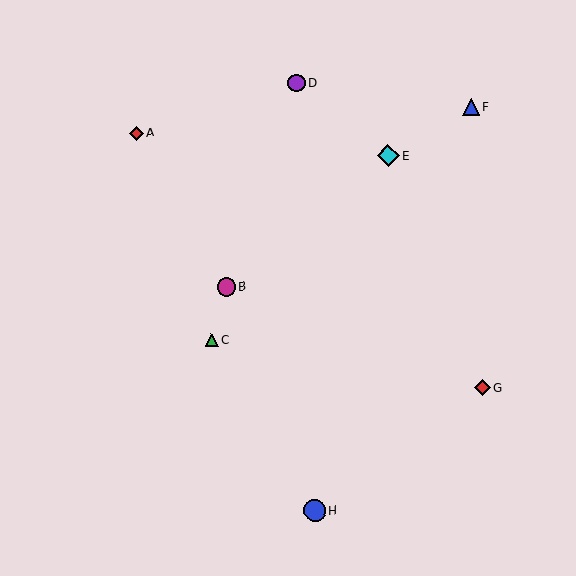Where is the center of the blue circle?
The center of the blue circle is at (315, 510).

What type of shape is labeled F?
Shape F is a blue triangle.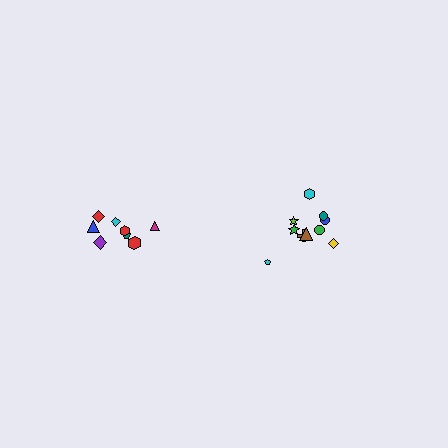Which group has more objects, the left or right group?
The right group.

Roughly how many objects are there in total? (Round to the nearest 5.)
Roughly 20 objects in total.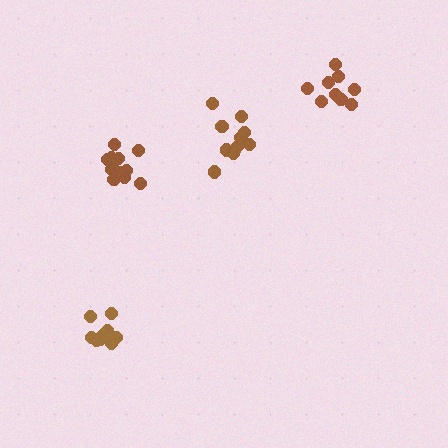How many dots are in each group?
Group 1: 10 dots, Group 2: 11 dots, Group 3: 12 dots, Group 4: 9 dots (42 total).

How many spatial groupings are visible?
There are 4 spatial groupings.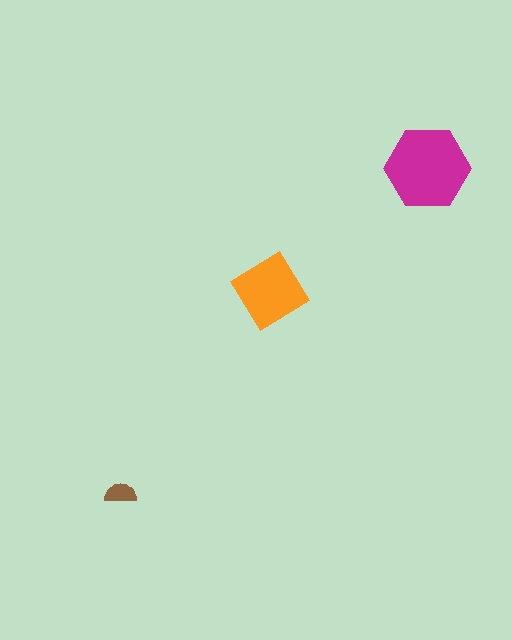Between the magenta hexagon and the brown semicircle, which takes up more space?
The magenta hexagon.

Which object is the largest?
The magenta hexagon.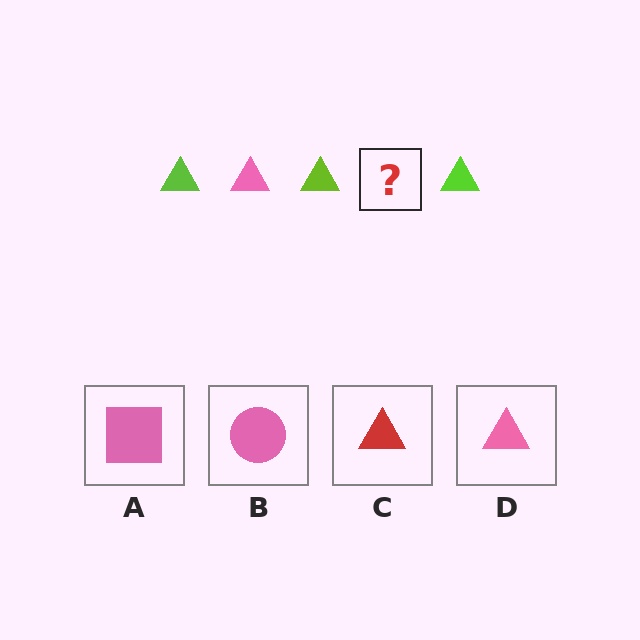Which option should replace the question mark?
Option D.